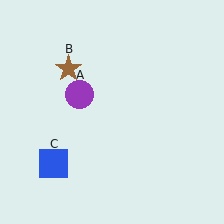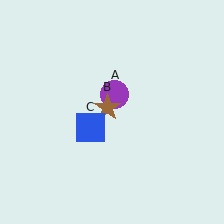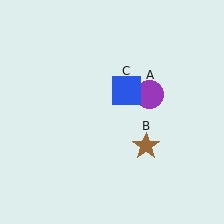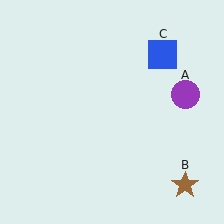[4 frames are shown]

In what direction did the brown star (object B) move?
The brown star (object B) moved down and to the right.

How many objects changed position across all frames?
3 objects changed position: purple circle (object A), brown star (object B), blue square (object C).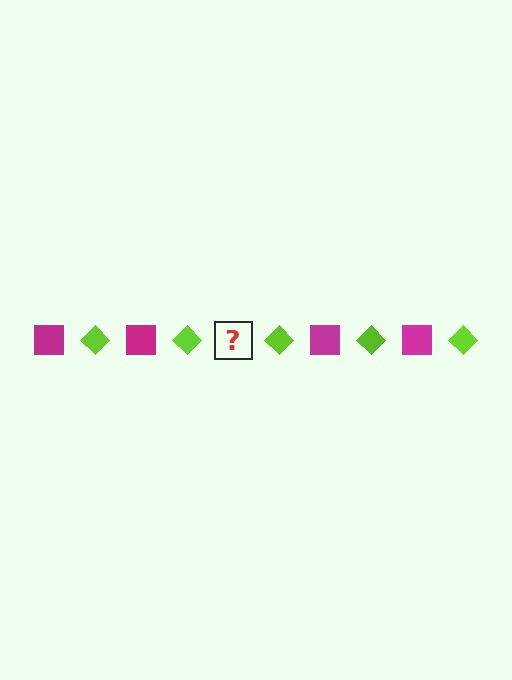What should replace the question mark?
The question mark should be replaced with a magenta square.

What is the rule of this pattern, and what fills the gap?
The rule is that the pattern alternates between magenta square and lime diamond. The gap should be filled with a magenta square.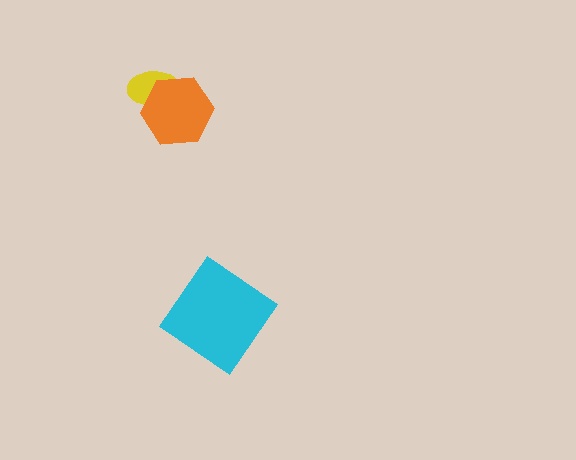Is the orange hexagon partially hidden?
No, no other shape covers it.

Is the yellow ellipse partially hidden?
Yes, it is partially covered by another shape.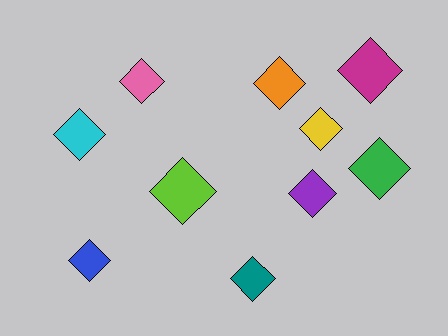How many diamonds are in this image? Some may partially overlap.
There are 10 diamonds.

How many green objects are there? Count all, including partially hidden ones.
There is 1 green object.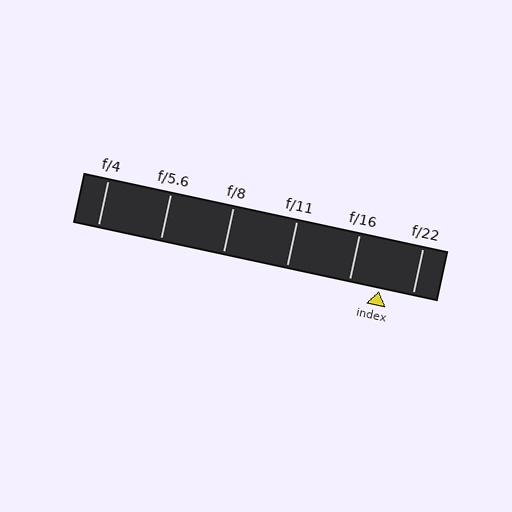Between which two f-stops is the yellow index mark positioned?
The index mark is between f/16 and f/22.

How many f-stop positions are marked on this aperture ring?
There are 6 f-stop positions marked.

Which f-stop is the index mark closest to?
The index mark is closest to f/16.